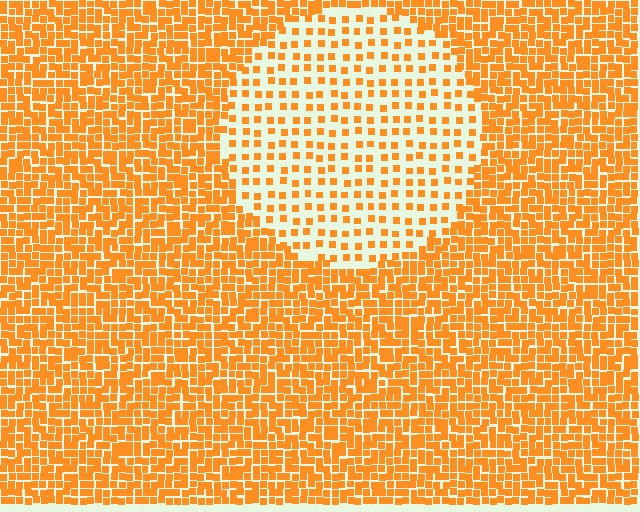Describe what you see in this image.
The image contains small orange elements arranged at two different densities. A circle-shaped region is visible where the elements are less densely packed than the surrounding area.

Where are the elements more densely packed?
The elements are more densely packed outside the circle boundary.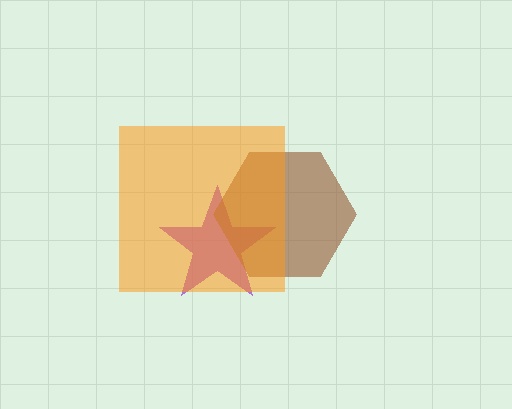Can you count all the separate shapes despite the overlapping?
Yes, there are 3 separate shapes.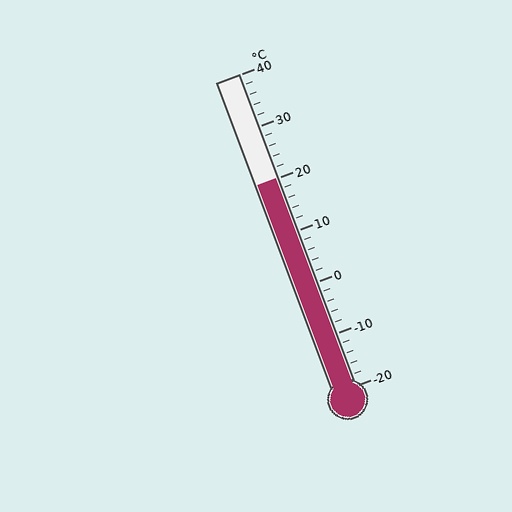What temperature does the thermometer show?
The thermometer shows approximately 20°C.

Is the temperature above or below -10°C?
The temperature is above -10°C.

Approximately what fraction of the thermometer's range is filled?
The thermometer is filled to approximately 65% of its range.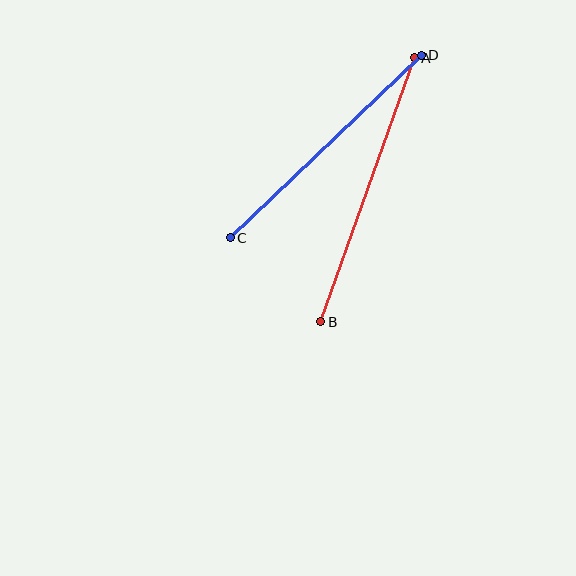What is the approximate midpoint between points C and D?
The midpoint is at approximately (326, 146) pixels.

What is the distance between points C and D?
The distance is approximately 264 pixels.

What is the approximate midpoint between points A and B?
The midpoint is at approximately (367, 190) pixels.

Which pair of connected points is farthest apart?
Points A and B are farthest apart.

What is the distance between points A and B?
The distance is approximately 280 pixels.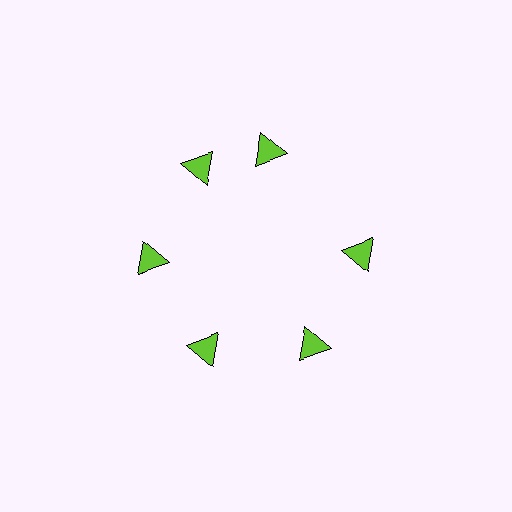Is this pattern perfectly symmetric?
No. The 6 lime triangles are arranged in a ring, but one element near the 1 o'clock position is rotated out of alignment along the ring, breaking the 6-fold rotational symmetry.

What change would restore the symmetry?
The symmetry would be restored by rotating it back into even spacing with its neighbors so that all 6 triangles sit at equal angles and equal distance from the center.